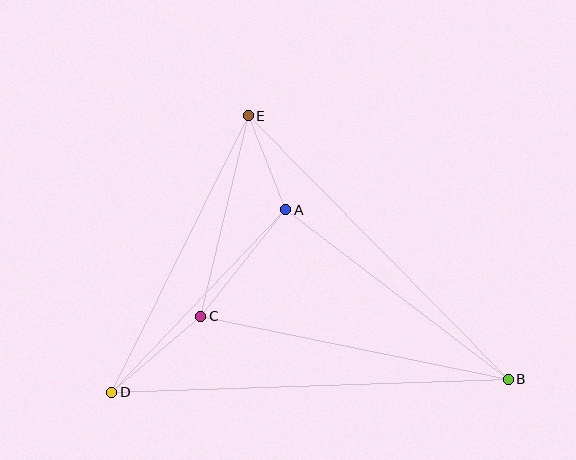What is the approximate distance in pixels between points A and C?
The distance between A and C is approximately 136 pixels.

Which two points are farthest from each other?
Points B and D are farthest from each other.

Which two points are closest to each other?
Points A and E are closest to each other.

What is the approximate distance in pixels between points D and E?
The distance between D and E is approximately 308 pixels.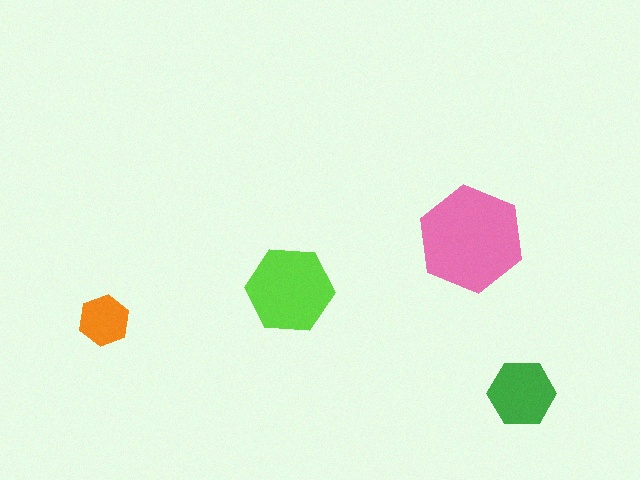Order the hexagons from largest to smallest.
the pink one, the lime one, the green one, the orange one.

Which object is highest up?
The pink hexagon is topmost.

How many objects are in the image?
There are 4 objects in the image.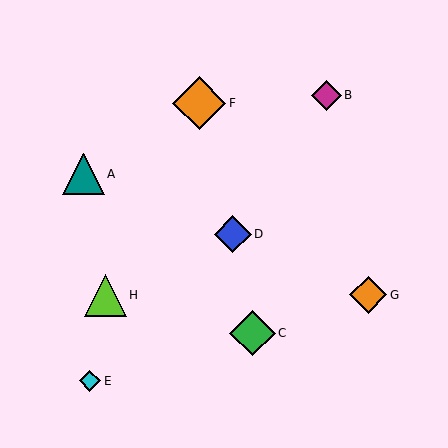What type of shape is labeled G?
Shape G is an orange diamond.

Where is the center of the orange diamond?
The center of the orange diamond is at (199, 103).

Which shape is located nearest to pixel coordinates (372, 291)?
The orange diamond (labeled G) at (368, 295) is nearest to that location.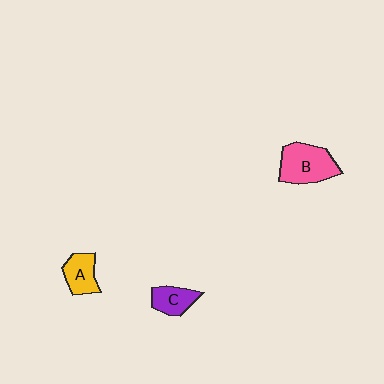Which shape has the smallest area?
Shape C (purple).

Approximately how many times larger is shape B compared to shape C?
Approximately 1.8 times.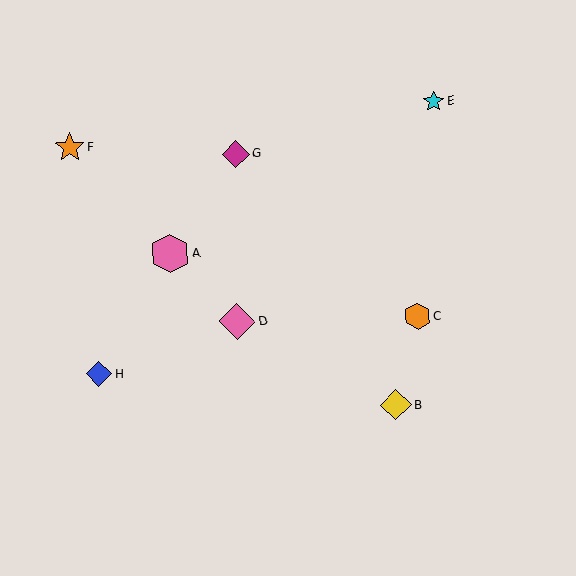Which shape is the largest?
The pink hexagon (labeled A) is the largest.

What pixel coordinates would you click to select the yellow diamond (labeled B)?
Click at (395, 405) to select the yellow diamond B.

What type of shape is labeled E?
Shape E is a cyan star.